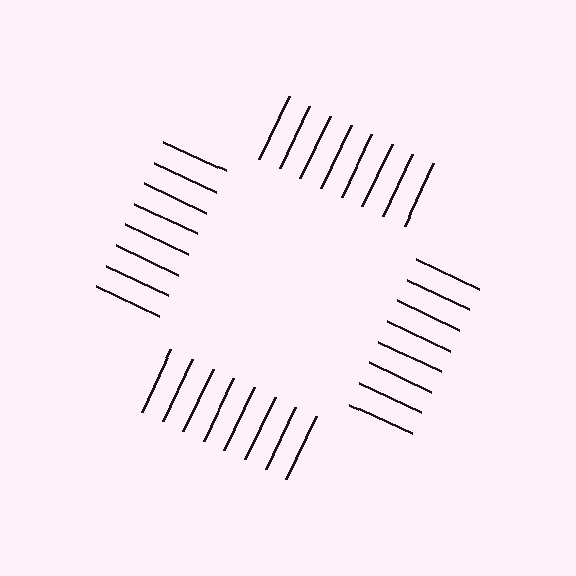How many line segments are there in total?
32 — 8 along each of the 4 edges.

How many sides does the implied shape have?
4 sides — the line-ends trace a square.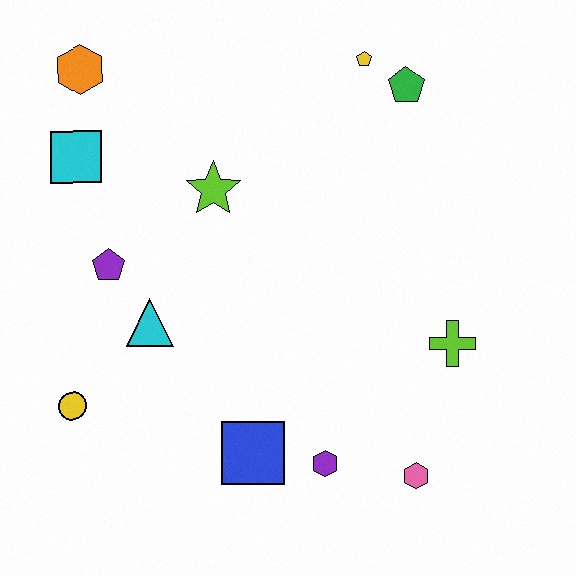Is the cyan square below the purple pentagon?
No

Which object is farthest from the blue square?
The orange hexagon is farthest from the blue square.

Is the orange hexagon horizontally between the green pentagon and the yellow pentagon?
No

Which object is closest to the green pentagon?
The yellow pentagon is closest to the green pentagon.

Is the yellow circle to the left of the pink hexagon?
Yes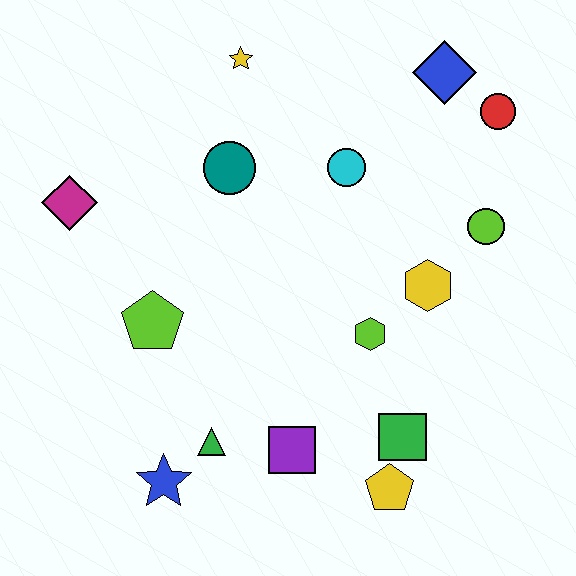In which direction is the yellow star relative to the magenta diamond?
The yellow star is to the right of the magenta diamond.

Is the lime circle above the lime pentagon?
Yes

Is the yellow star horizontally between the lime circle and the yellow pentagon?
No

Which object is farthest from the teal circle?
The yellow pentagon is farthest from the teal circle.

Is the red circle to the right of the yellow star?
Yes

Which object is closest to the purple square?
The green triangle is closest to the purple square.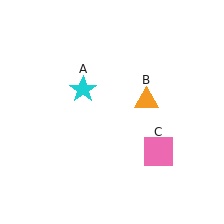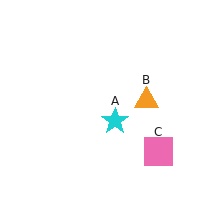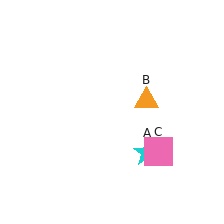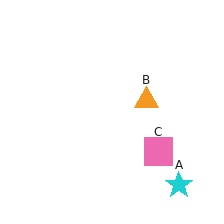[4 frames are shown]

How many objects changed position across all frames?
1 object changed position: cyan star (object A).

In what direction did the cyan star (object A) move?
The cyan star (object A) moved down and to the right.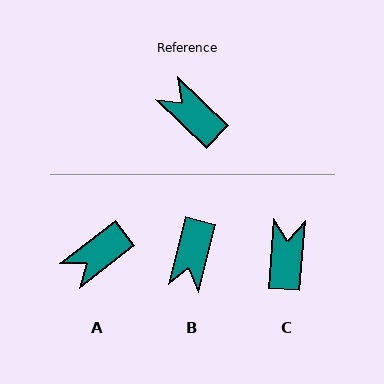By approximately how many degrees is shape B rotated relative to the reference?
Approximately 120 degrees counter-clockwise.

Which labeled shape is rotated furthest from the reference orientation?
B, about 120 degrees away.